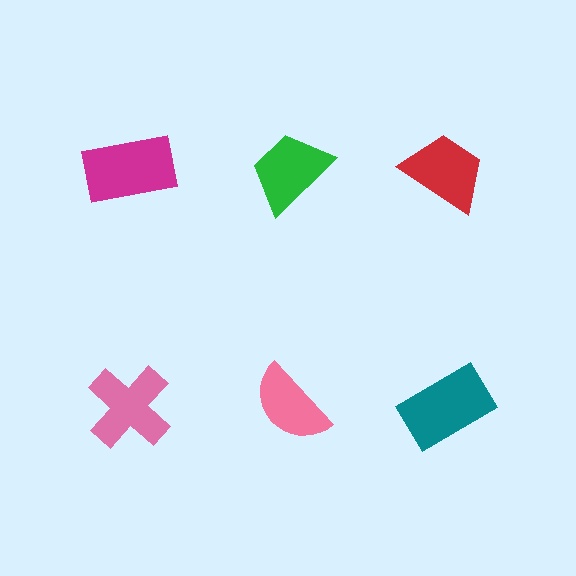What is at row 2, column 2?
A pink semicircle.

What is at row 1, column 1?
A magenta rectangle.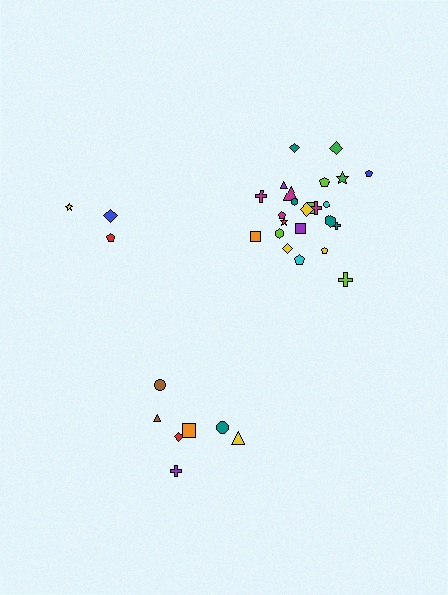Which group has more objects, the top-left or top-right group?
The top-right group.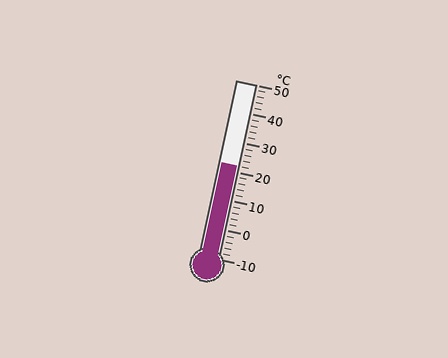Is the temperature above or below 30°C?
The temperature is below 30°C.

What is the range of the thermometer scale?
The thermometer scale ranges from -10°C to 50°C.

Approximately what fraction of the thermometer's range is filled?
The thermometer is filled to approximately 55% of its range.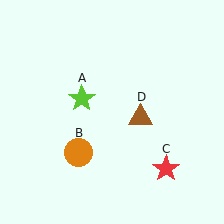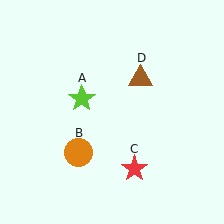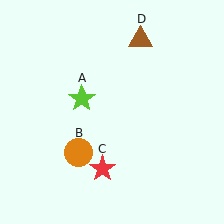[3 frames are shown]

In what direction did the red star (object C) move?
The red star (object C) moved left.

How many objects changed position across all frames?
2 objects changed position: red star (object C), brown triangle (object D).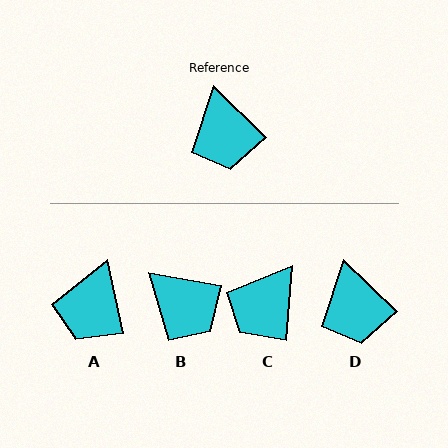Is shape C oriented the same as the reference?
No, it is off by about 50 degrees.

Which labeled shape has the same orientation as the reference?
D.